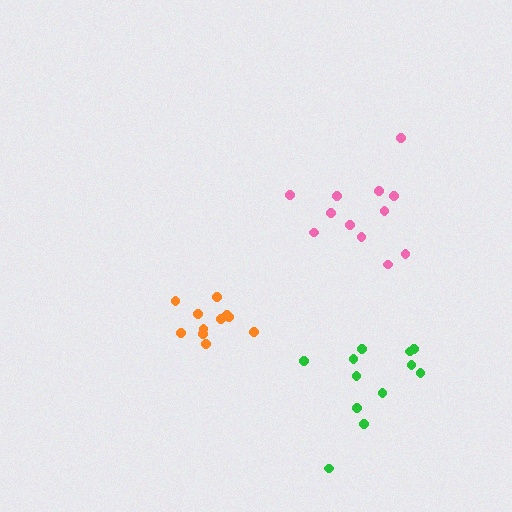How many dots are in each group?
Group 1: 11 dots, Group 2: 12 dots, Group 3: 12 dots (35 total).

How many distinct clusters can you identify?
There are 3 distinct clusters.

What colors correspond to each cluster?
The clusters are colored: orange, green, pink.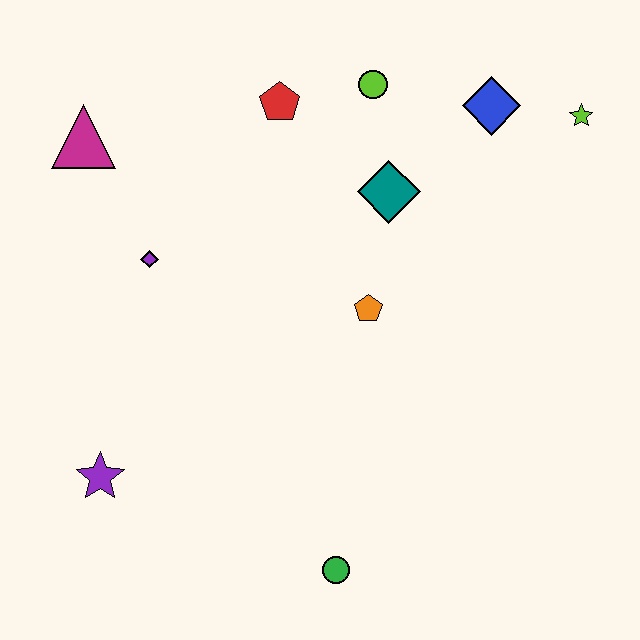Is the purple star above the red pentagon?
No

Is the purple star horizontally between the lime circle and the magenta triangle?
Yes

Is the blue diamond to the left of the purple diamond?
No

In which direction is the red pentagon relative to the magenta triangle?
The red pentagon is to the right of the magenta triangle.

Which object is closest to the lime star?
The blue diamond is closest to the lime star.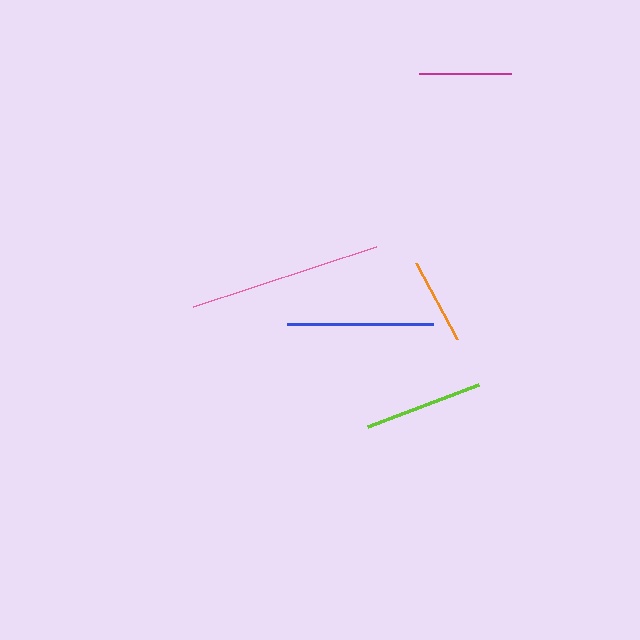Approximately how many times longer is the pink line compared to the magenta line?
The pink line is approximately 2.1 times the length of the magenta line.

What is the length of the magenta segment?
The magenta segment is approximately 93 pixels long.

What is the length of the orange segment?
The orange segment is approximately 86 pixels long.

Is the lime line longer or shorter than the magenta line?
The lime line is longer than the magenta line.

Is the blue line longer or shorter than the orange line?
The blue line is longer than the orange line.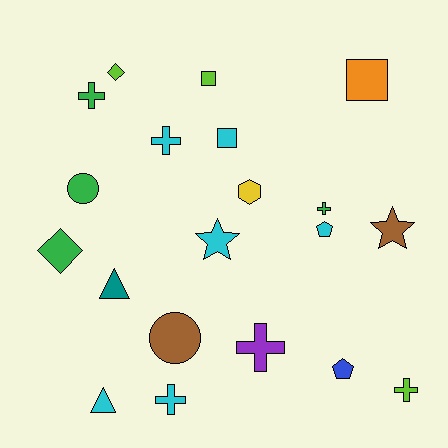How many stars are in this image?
There are 2 stars.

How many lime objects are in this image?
There are 3 lime objects.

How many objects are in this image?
There are 20 objects.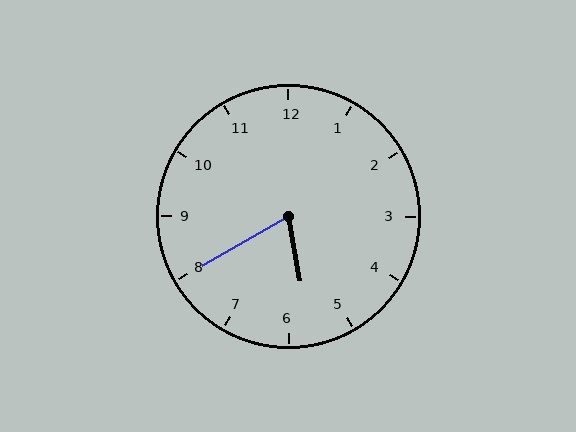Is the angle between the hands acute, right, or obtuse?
It is acute.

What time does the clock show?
5:40.